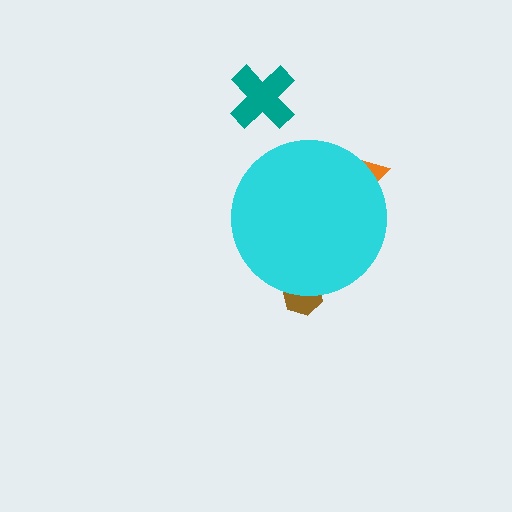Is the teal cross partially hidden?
No, the teal cross is fully visible.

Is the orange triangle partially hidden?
Yes, the orange triangle is partially hidden behind the cyan circle.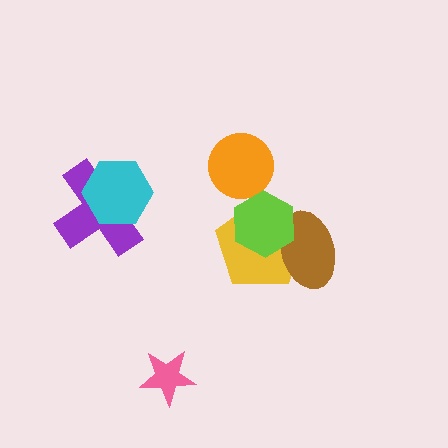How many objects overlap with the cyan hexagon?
1 object overlaps with the cyan hexagon.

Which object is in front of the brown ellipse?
The lime hexagon is in front of the brown ellipse.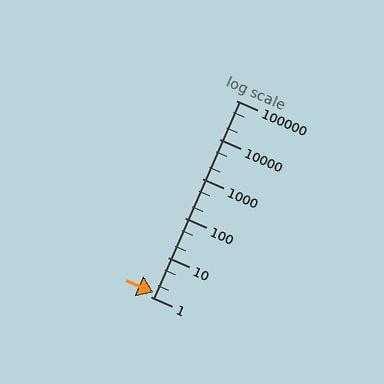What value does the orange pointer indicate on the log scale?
The pointer indicates approximately 1.3.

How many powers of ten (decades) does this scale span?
The scale spans 5 decades, from 1 to 100000.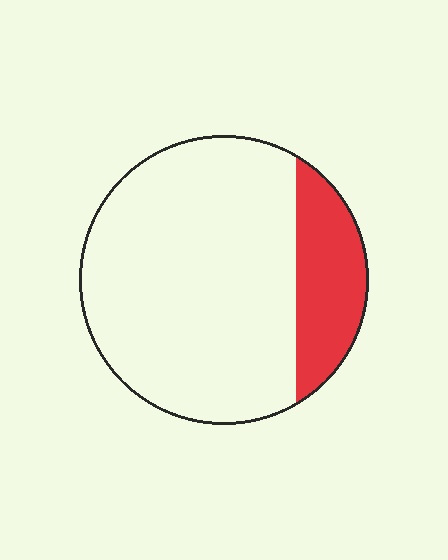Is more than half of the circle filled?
No.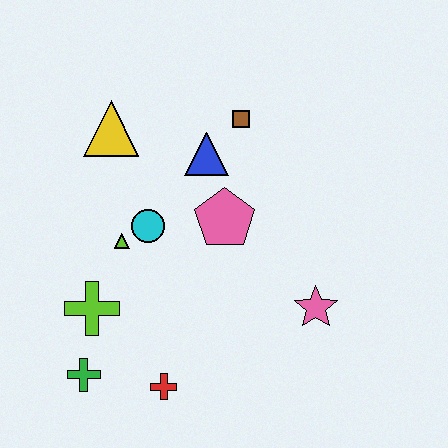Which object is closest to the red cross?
The green cross is closest to the red cross.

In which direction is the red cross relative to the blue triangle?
The red cross is below the blue triangle.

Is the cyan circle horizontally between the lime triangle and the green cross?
No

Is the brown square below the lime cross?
No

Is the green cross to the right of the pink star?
No